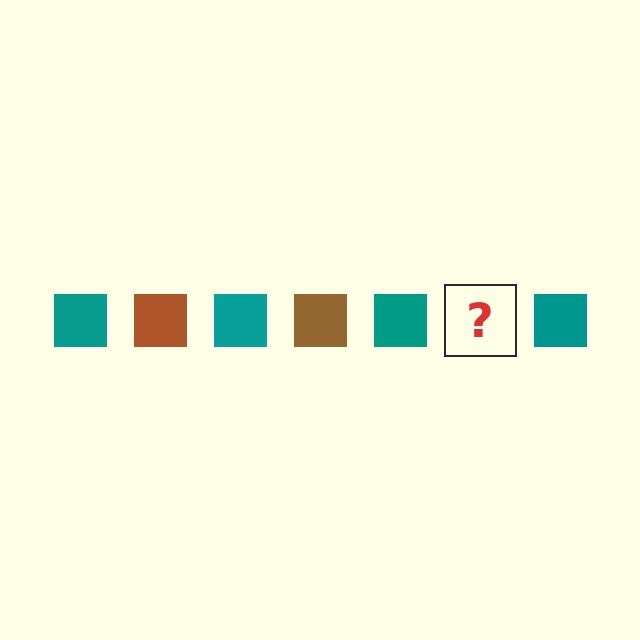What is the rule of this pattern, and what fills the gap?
The rule is that the pattern cycles through teal, brown squares. The gap should be filled with a brown square.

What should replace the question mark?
The question mark should be replaced with a brown square.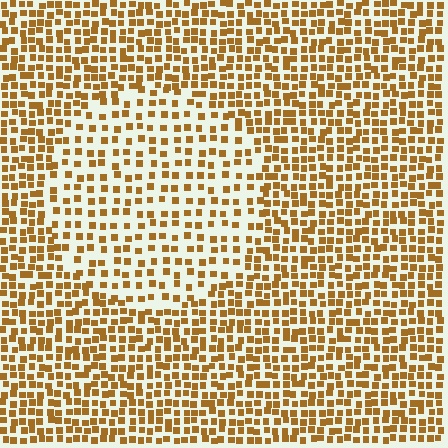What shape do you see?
I see a circle.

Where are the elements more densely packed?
The elements are more densely packed outside the circle boundary.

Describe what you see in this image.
The image contains small brown elements arranged at two different densities. A circle-shaped region is visible where the elements are less densely packed than the surrounding area.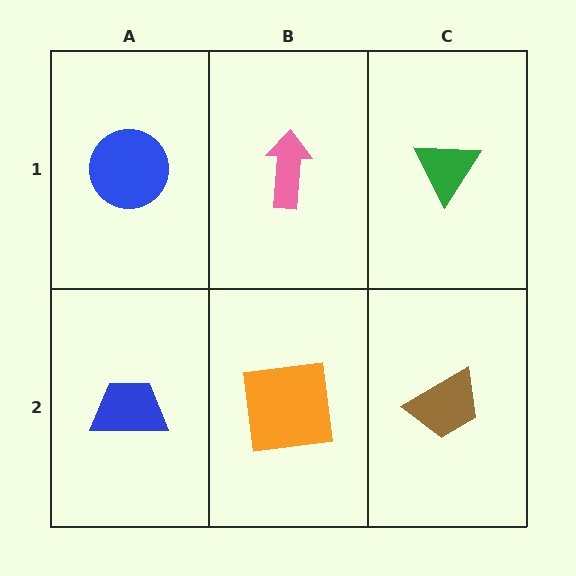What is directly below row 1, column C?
A brown trapezoid.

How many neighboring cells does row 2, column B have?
3.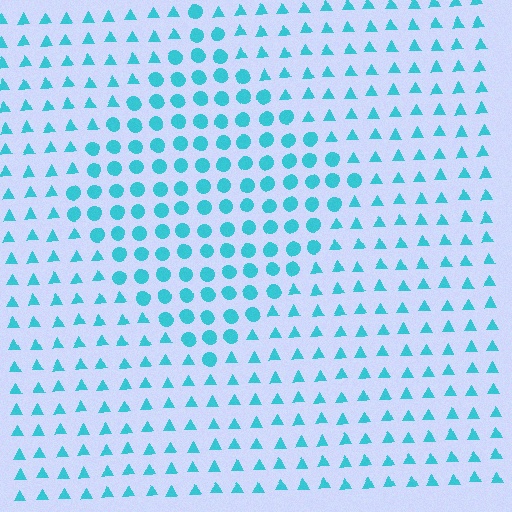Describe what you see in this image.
The image is filled with small cyan elements arranged in a uniform grid. A diamond-shaped region contains circles, while the surrounding area contains triangles. The boundary is defined purely by the change in element shape.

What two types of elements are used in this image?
The image uses circles inside the diamond region and triangles outside it.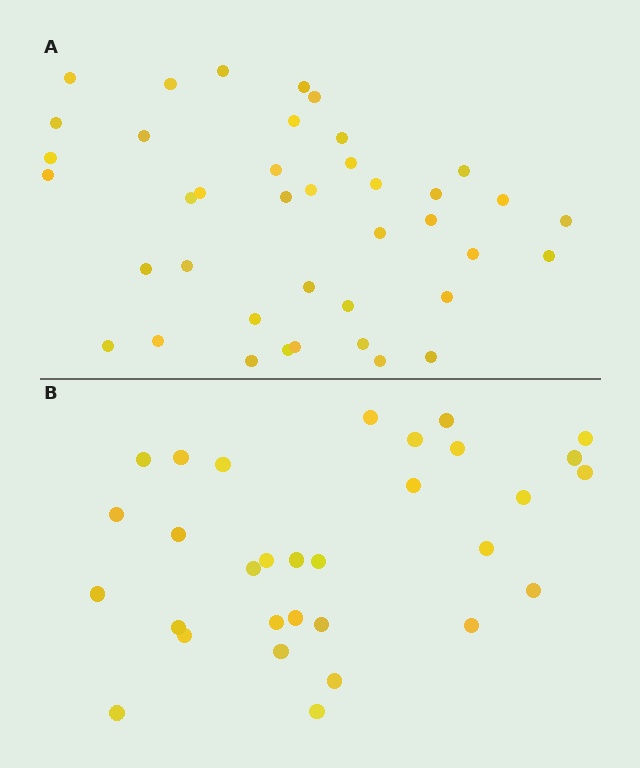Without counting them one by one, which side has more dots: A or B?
Region A (the top region) has more dots.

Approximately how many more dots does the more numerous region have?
Region A has roughly 8 or so more dots than region B.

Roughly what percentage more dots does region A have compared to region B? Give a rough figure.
About 30% more.